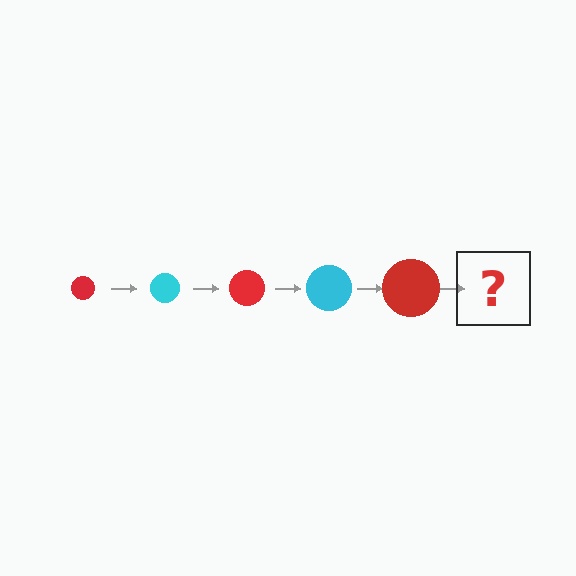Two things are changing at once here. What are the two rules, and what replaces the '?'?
The two rules are that the circle grows larger each step and the color cycles through red and cyan. The '?' should be a cyan circle, larger than the previous one.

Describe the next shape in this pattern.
It should be a cyan circle, larger than the previous one.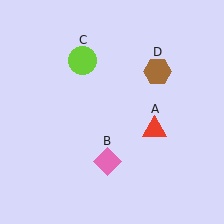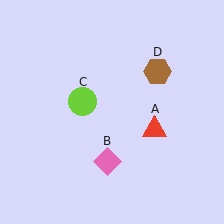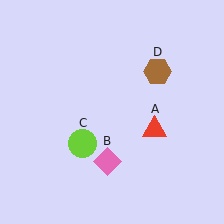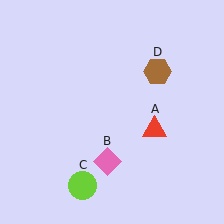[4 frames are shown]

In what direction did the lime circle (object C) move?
The lime circle (object C) moved down.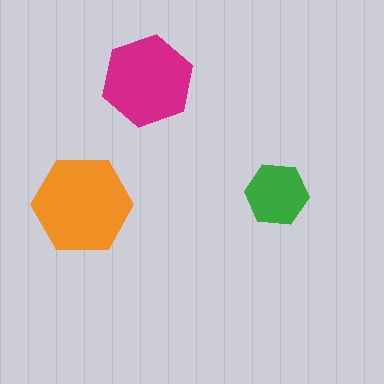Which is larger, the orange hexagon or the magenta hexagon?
The orange one.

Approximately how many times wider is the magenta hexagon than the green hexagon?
About 1.5 times wider.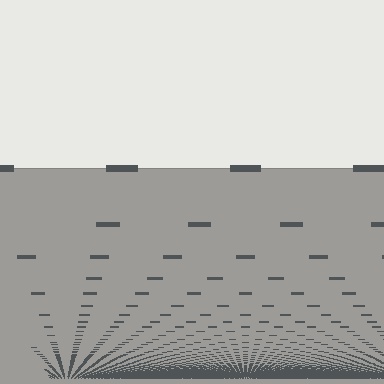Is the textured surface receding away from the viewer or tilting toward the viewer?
The surface appears to tilt toward the viewer. Texture elements get larger and sparser toward the top.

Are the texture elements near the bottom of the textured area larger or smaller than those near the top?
Smaller. The gradient is inverted — elements near the bottom are smaller and denser.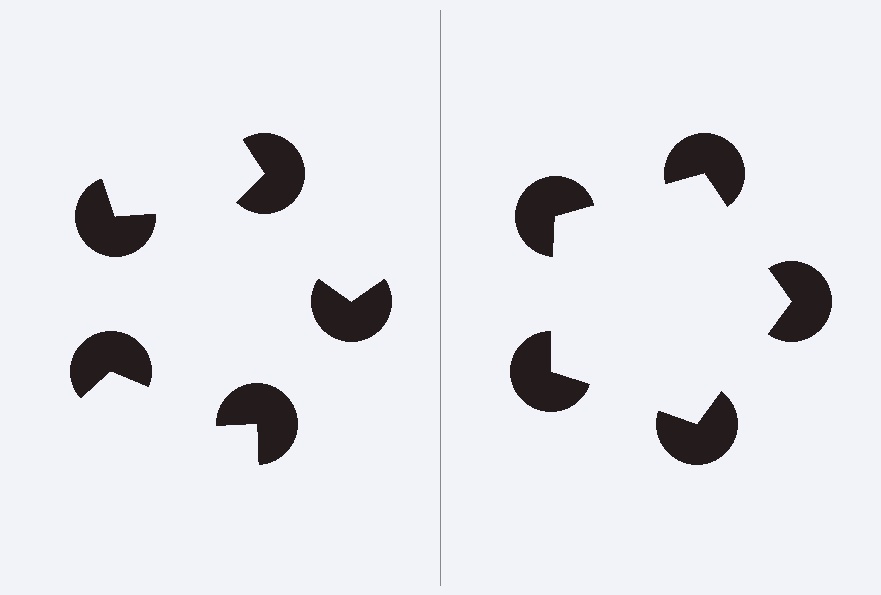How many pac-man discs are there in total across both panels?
10 — 5 on each side.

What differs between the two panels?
The pac-man discs are positioned identically on both sides; only the wedge orientations differ. On the right they align to a pentagon; on the left they are misaligned.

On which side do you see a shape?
An illusory pentagon appears on the right side. On the left side the wedge cuts are rotated, so no coherent shape forms.